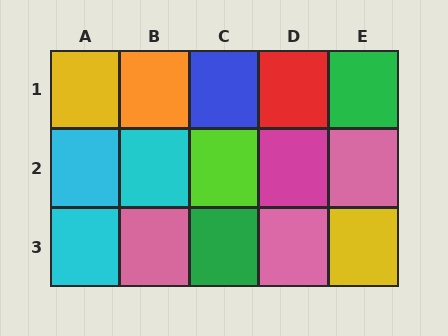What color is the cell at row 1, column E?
Green.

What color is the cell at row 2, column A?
Cyan.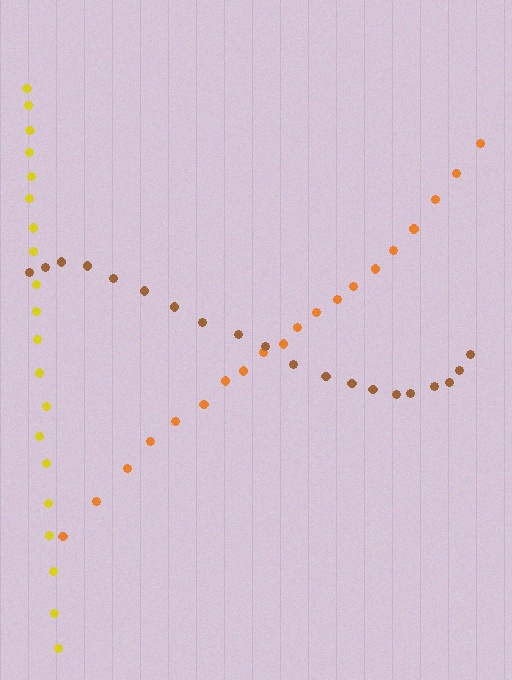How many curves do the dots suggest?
There are 3 distinct paths.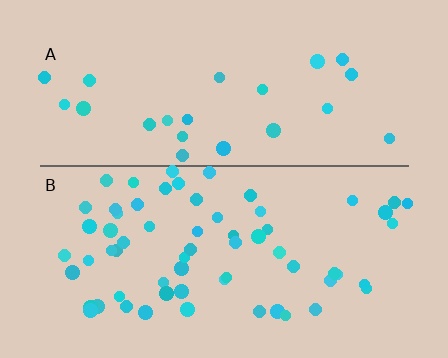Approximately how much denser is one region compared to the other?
Approximately 2.7× — region B over region A.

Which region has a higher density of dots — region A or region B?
B (the bottom).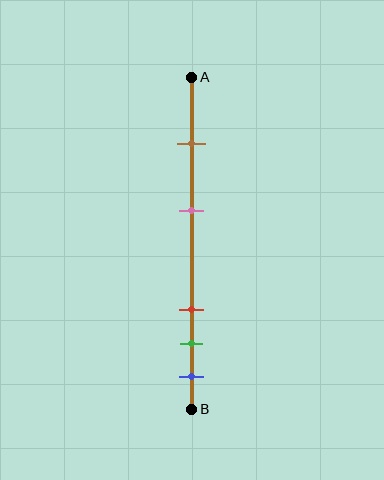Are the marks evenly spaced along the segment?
No, the marks are not evenly spaced.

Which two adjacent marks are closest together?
The green and blue marks are the closest adjacent pair.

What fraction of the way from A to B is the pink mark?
The pink mark is approximately 40% (0.4) of the way from A to B.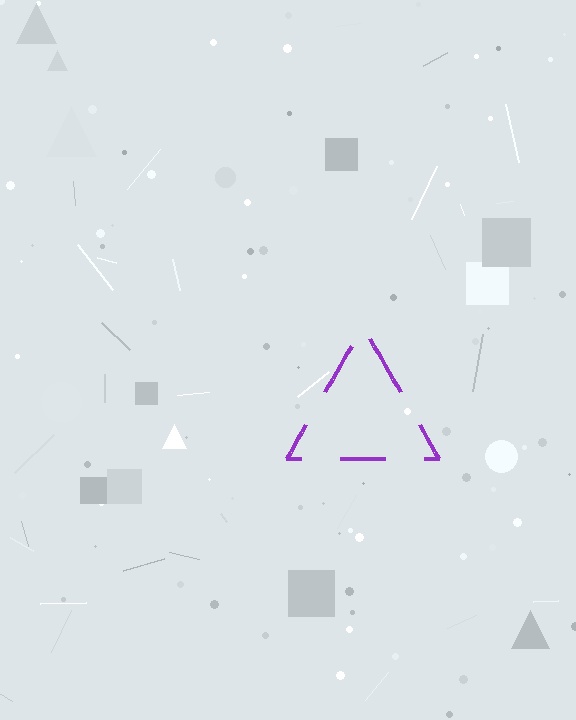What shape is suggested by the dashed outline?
The dashed outline suggests a triangle.